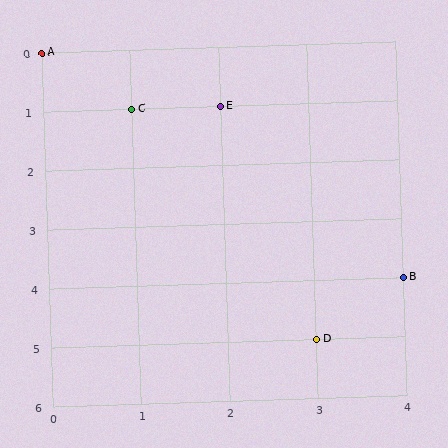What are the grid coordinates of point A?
Point A is at grid coordinates (0, 0).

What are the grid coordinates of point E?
Point E is at grid coordinates (2, 1).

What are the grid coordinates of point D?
Point D is at grid coordinates (3, 5).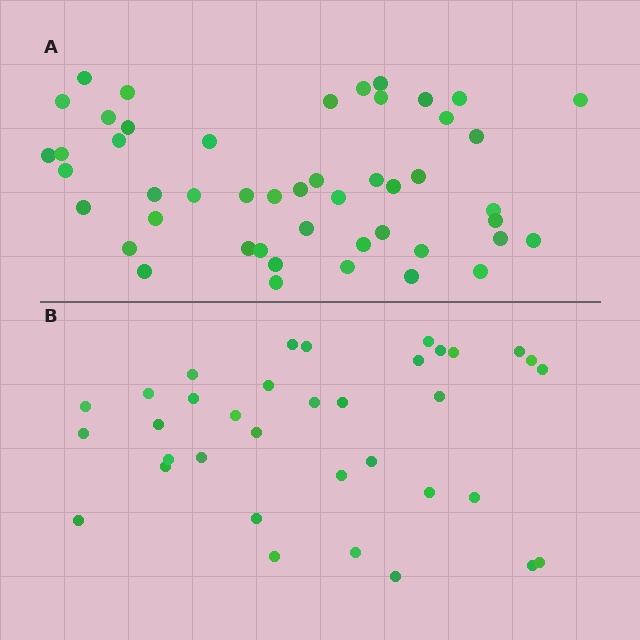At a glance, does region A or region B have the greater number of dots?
Region A (the top region) has more dots.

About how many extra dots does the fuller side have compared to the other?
Region A has approximately 15 more dots than region B.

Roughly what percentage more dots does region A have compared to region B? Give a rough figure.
About 35% more.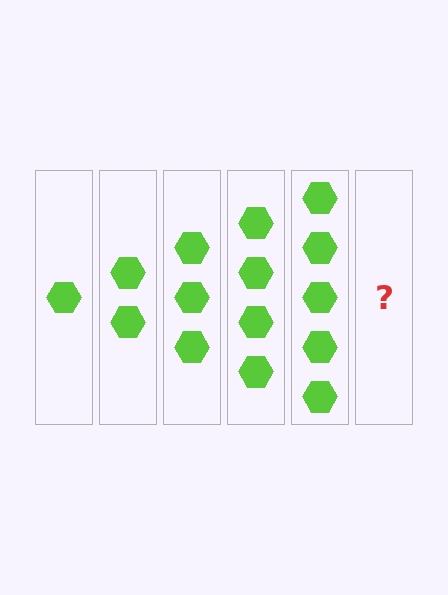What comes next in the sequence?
The next element should be 6 hexagons.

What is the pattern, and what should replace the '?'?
The pattern is that each step adds one more hexagon. The '?' should be 6 hexagons.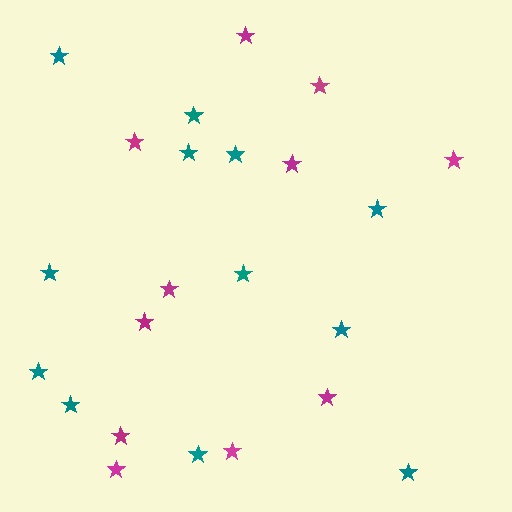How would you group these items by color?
There are 2 groups: one group of magenta stars (11) and one group of teal stars (12).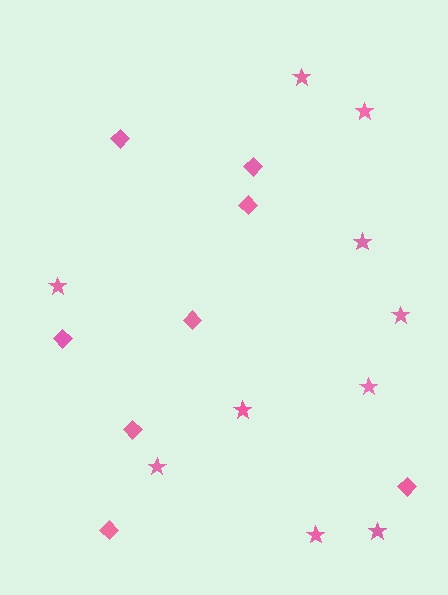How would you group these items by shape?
There are 2 groups: one group of stars (10) and one group of diamonds (8).